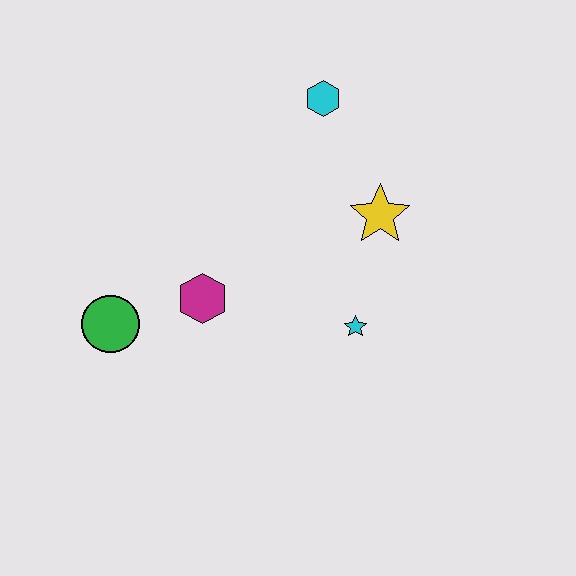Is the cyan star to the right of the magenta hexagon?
Yes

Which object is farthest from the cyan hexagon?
The green circle is farthest from the cyan hexagon.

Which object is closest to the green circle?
The magenta hexagon is closest to the green circle.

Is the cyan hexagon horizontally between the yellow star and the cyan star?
No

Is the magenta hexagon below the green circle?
No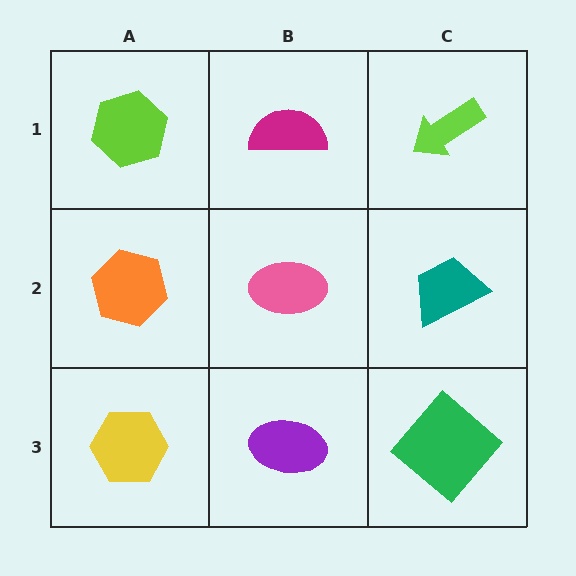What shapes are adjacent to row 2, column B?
A magenta semicircle (row 1, column B), a purple ellipse (row 3, column B), an orange hexagon (row 2, column A), a teal trapezoid (row 2, column C).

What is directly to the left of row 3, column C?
A purple ellipse.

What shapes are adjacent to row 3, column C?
A teal trapezoid (row 2, column C), a purple ellipse (row 3, column B).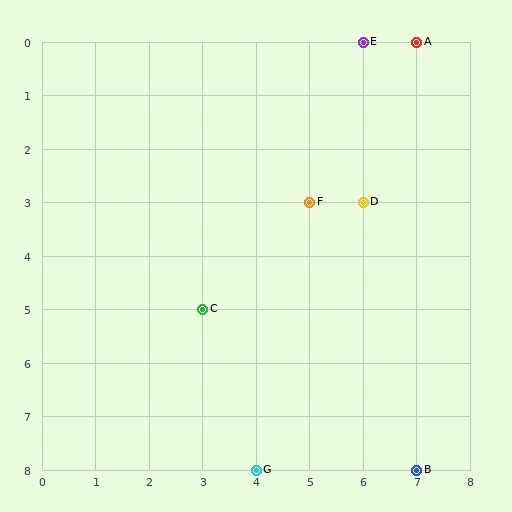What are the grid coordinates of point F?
Point F is at grid coordinates (5, 3).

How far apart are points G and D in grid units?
Points G and D are 2 columns and 5 rows apart (about 5.4 grid units diagonally).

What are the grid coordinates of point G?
Point G is at grid coordinates (4, 8).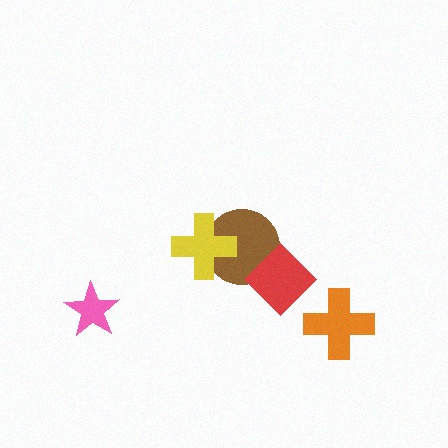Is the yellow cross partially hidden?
No, no other shape covers it.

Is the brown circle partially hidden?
Yes, it is partially covered by another shape.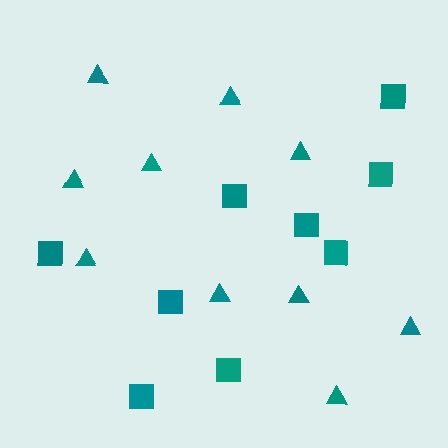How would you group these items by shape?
There are 2 groups: one group of squares (9) and one group of triangles (10).